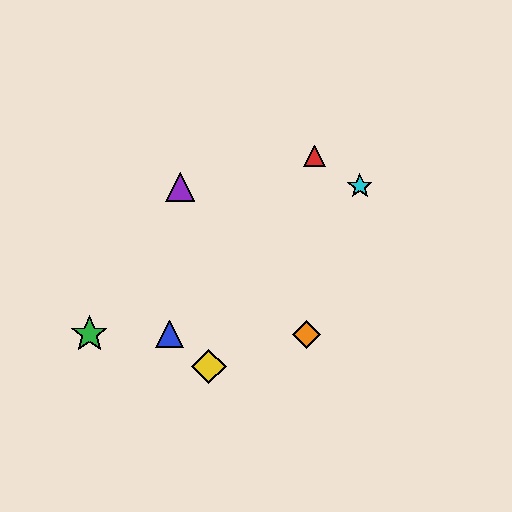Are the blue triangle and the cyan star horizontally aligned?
No, the blue triangle is at y≈334 and the cyan star is at y≈186.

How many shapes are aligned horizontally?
3 shapes (the blue triangle, the green star, the orange diamond) are aligned horizontally.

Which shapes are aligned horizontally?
The blue triangle, the green star, the orange diamond are aligned horizontally.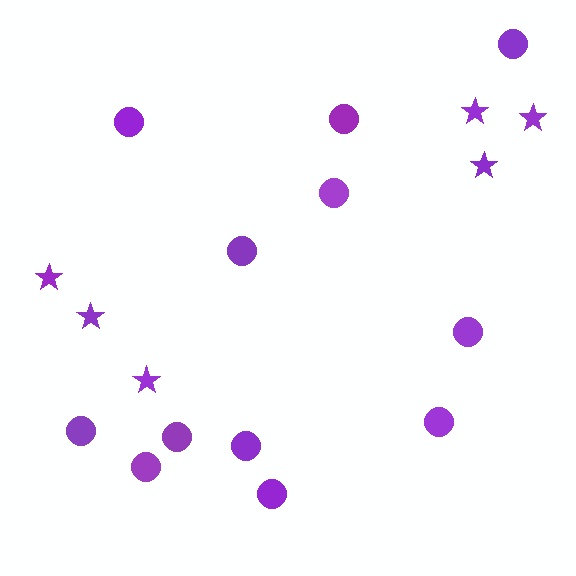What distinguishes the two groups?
There are 2 groups: one group of circles (12) and one group of stars (6).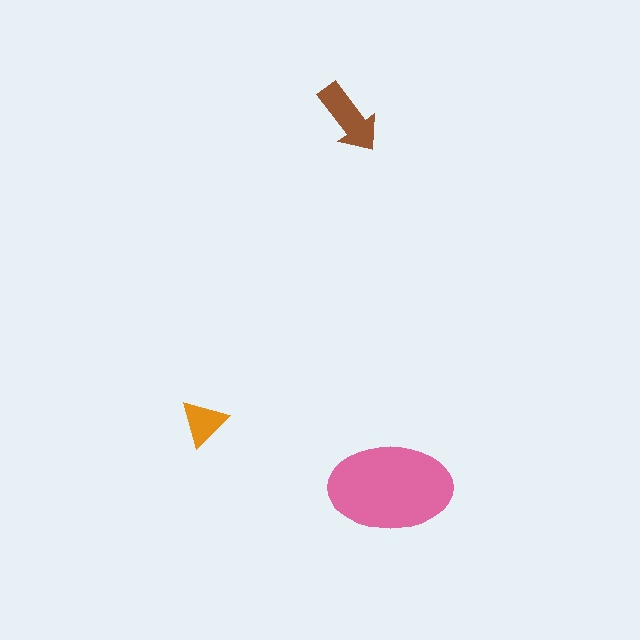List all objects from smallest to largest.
The orange triangle, the brown arrow, the pink ellipse.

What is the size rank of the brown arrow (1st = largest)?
2nd.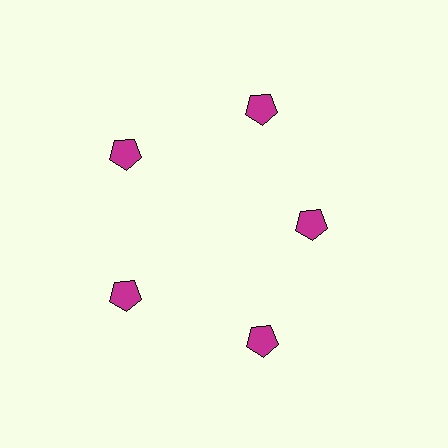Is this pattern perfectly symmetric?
No. The 5 magenta pentagons are arranged in a ring, but one element near the 3 o'clock position is pulled inward toward the center, breaking the 5-fold rotational symmetry.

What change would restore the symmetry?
The symmetry would be restored by moving it outward, back onto the ring so that all 5 pentagons sit at equal angles and equal distance from the center.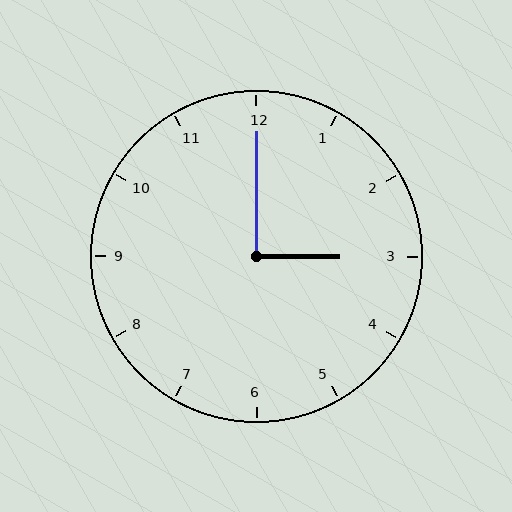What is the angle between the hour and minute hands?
Approximately 90 degrees.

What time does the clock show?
3:00.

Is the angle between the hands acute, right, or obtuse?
It is right.